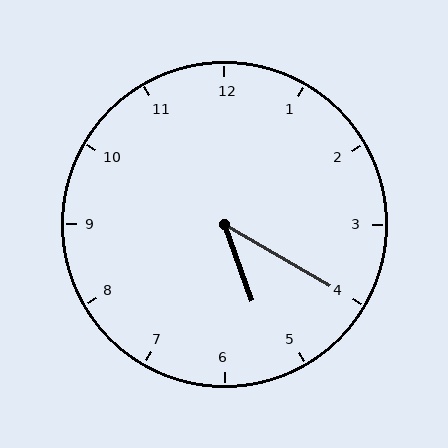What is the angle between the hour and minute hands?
Approximately 40 degrees.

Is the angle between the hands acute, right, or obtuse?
It is acute.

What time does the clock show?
5:20.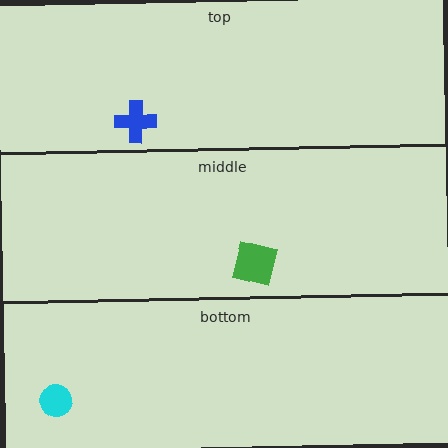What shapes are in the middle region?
The green square.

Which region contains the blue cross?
The top region.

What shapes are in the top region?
The blue cross.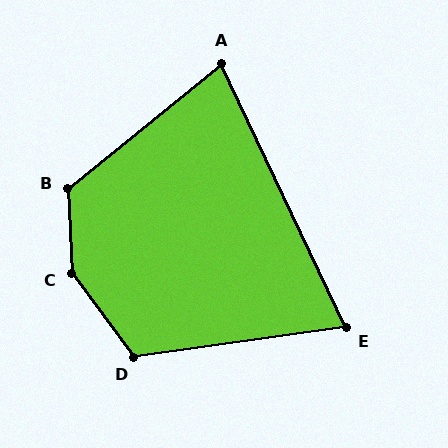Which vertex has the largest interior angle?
C, at approximately 146 degrees.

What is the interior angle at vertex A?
Approximately 76 degrees (acute).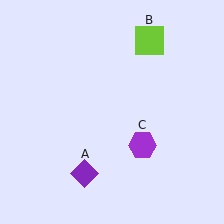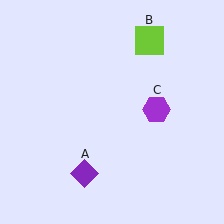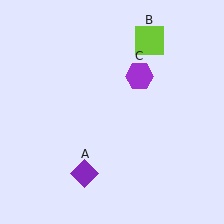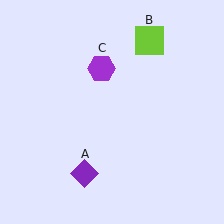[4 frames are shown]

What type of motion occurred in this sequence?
The purple hexagon (object C) rotated counterclockwise around the center of the scene.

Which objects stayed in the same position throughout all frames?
Purple diamond (object A) and lime square (object B) remained stationary.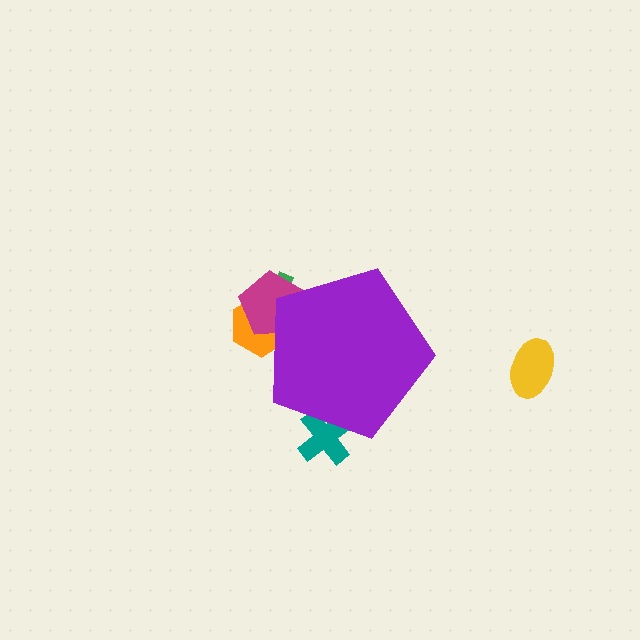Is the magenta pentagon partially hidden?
Yes, the magenta pentagon is partially hidden behind the purple pentagon.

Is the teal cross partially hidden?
Yes, the teal cross is partially hidden behind the purple pentagon.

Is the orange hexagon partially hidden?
Yes, the orange hexagon is partially hidden behind the purple pentagon.